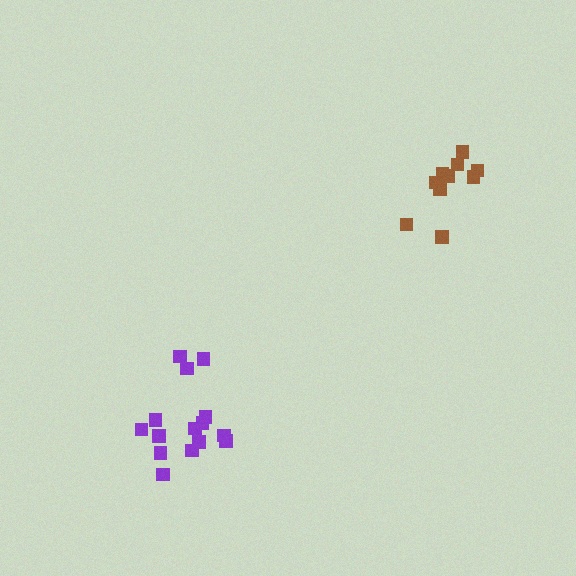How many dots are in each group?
Group 1: 15 dots, Group 2: 10 dots (25 total).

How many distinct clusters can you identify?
There are 2 distinct clusters.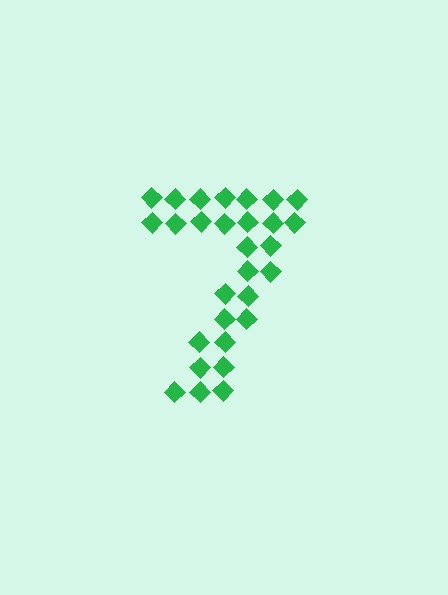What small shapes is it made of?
It is made of small diamonds.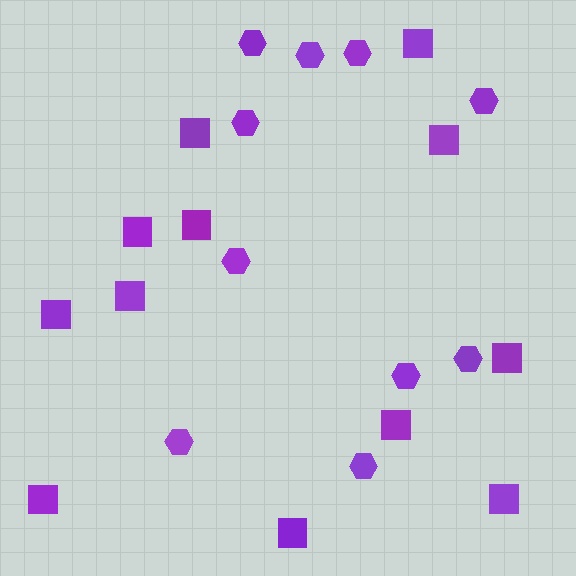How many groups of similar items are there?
There are 2 groups: one group of squares (12) and one group of hexagons (10).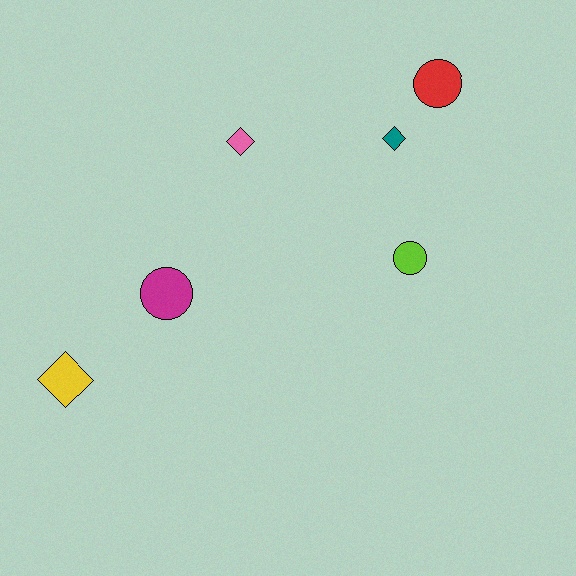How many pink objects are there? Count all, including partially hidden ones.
There is 1 pink object.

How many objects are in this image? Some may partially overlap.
There are 6 objects.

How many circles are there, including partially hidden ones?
There are 3 circles.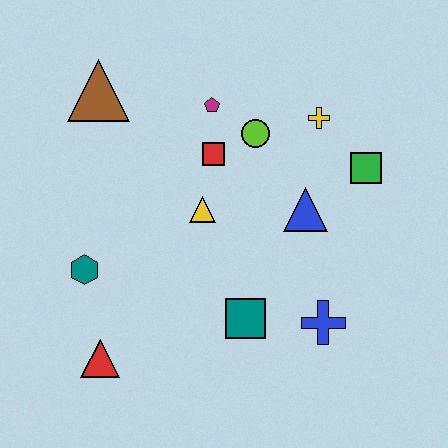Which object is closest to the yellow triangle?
The red square is closest to the yellow triangle.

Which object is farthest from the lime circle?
The red triangle is farthest from the lime circle.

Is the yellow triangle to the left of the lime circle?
Yes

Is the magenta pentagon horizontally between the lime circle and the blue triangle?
No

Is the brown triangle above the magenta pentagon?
Yes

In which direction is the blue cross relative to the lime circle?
The blue cross is below the lime circle.